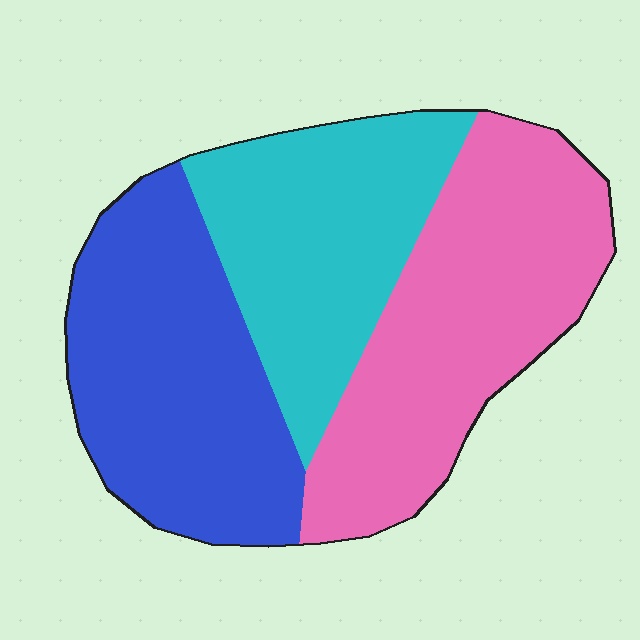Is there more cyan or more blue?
Blue.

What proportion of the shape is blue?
Blue takes up about one third (1/3) of the shape.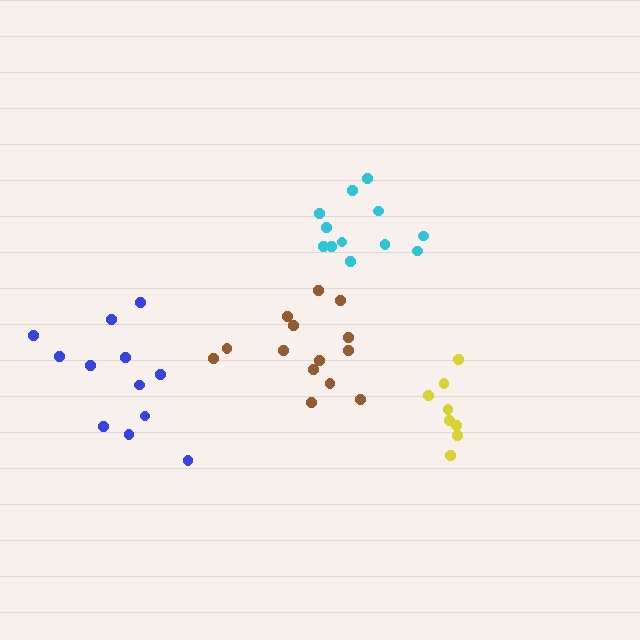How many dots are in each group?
Group 1: 14 dots, Group 2: 12 dots, Group 3: 12 dots, Group 4: 8 dots (46 total).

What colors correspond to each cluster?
The clusters are colored: brown, cyan, blue, yellow.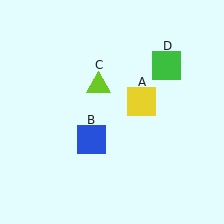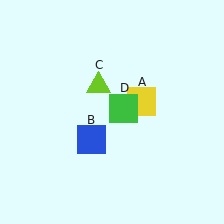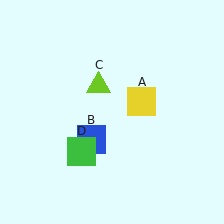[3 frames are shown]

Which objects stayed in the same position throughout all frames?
Yellow square (object A) and blue square (object B) and lime triangle (object C) remained stationary.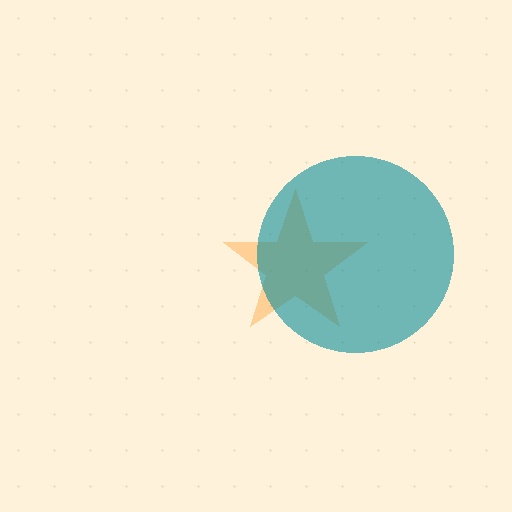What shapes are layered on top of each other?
The layered shapes are: an orange star, a teal circle.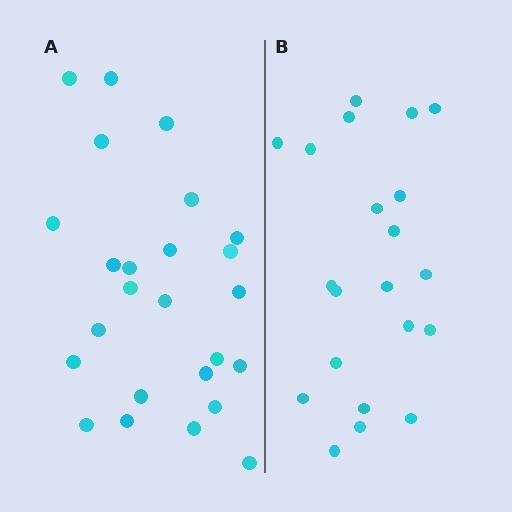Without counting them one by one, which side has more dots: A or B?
Region A (the left region) has more dots.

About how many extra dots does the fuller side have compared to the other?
Region A has about 4 more dots than region B.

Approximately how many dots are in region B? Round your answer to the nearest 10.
About 20 dots. (The exact count is 21, which rounds to 20.)